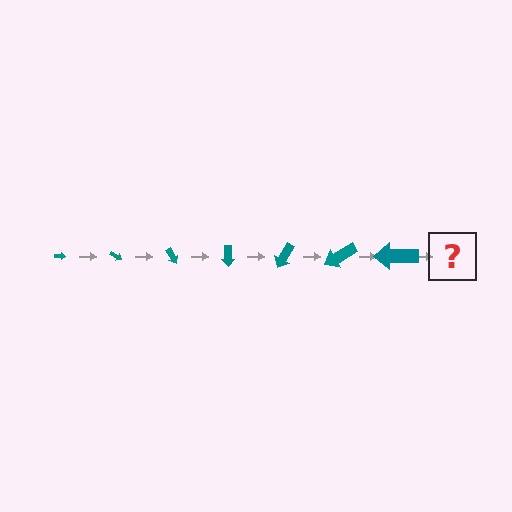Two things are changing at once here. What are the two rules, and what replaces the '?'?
The two rules are that the arrow grows larger each step and it rotates 30 degrees each step. The '?' should be an arrow, larger than the previous one and rotated 210 degrees from the start.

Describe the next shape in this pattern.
It should be an arrow, larger than the previous one and rotated 210 degrees from the start.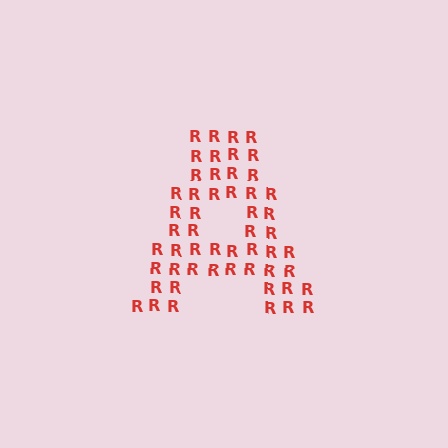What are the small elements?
The small elements are letter R's.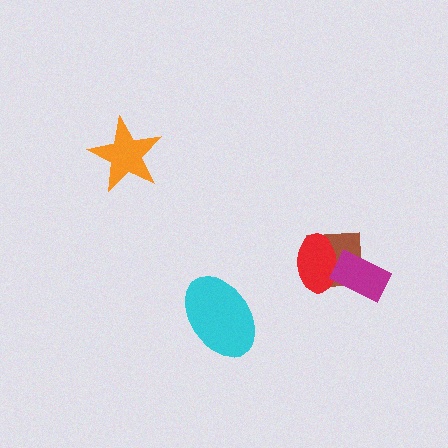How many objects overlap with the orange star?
0 objects overlap with the orange star.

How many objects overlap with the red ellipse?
2 objects overlap with the red ellipse.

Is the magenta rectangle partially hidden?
No, no other shape covers it.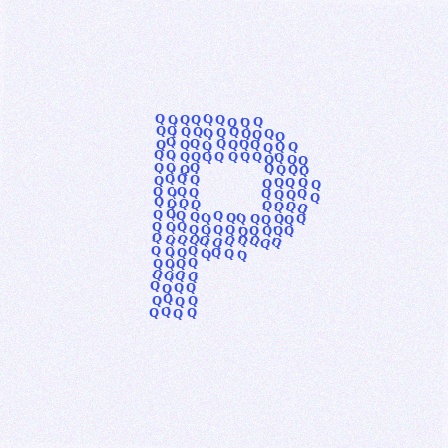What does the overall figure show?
The overall figure shows the letter P.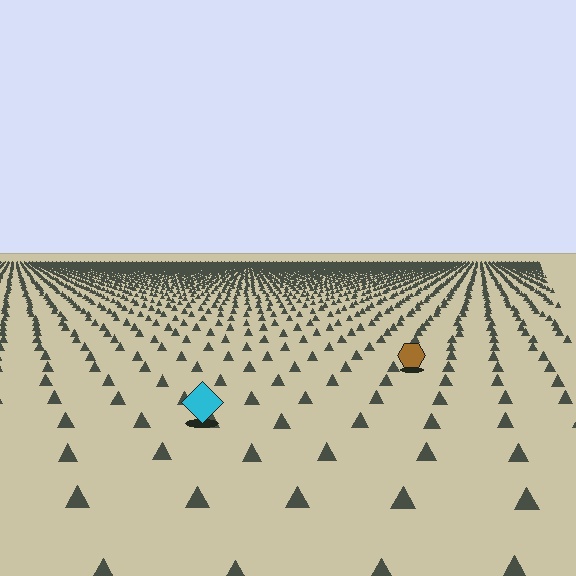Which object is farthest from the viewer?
The brown hexagon is farthest from the viewer. It appears smaller and the ground texture around it is denser.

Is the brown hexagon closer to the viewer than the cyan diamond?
No. The cyan diamond is closer — you can tell from the texture gradient: the ground texture is coarser near it.